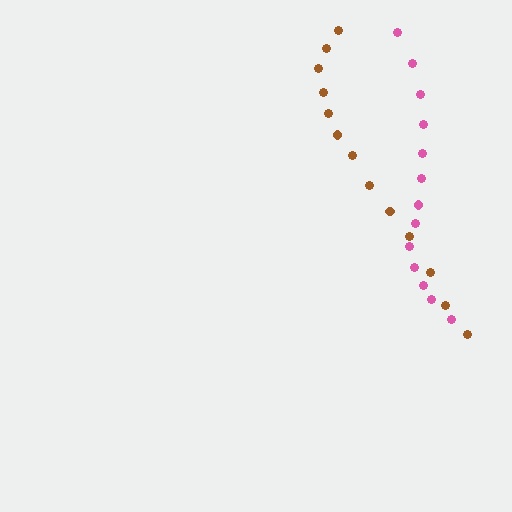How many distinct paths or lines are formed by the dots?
There are 2 distinct paths.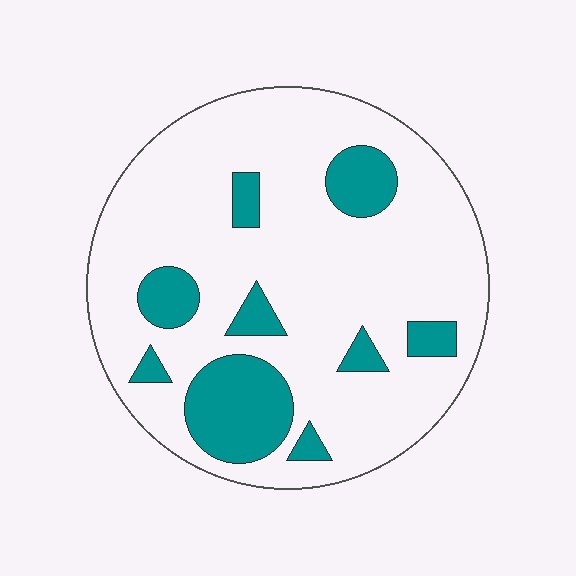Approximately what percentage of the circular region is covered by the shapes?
Approximately 20%.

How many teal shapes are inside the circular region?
9.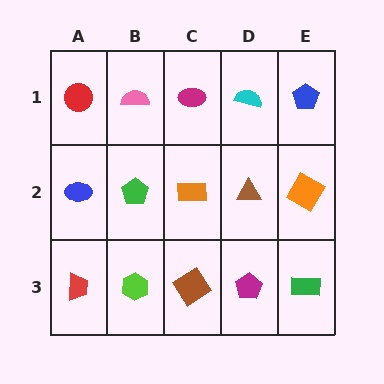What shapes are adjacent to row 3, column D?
A brown triangle (row 2, column D), a brown diamond (row 3, column C), a green rectangle (row 3, column E).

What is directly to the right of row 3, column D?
A green rectangle.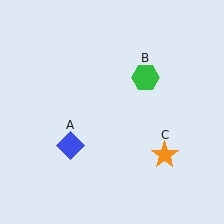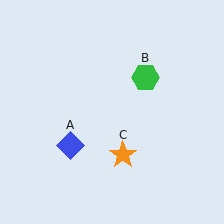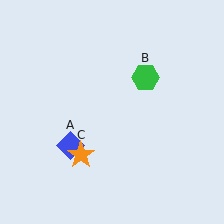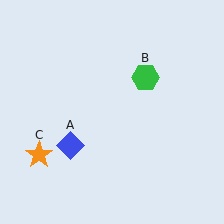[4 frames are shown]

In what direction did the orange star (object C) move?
The orange star (object C) moved left.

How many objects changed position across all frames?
1 object changed position: orange star (object C).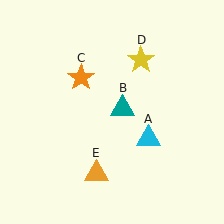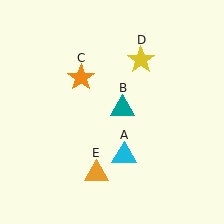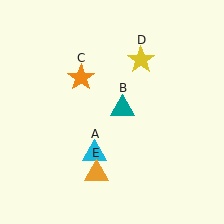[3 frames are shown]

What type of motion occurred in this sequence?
The cyan triangle (object A) rotated clockwise around the center of the scene.